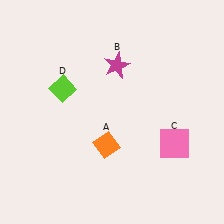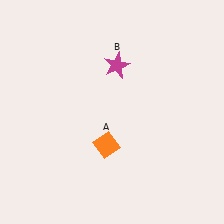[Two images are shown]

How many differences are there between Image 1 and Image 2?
There are 2 differences between the two images.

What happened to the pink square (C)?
The pink square (C) was removed in Image 2. It was in the bottom-right area of Image 1.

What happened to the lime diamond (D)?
The lime diamond (D) was removed in Image 2. It was in the top-left area of Image 1.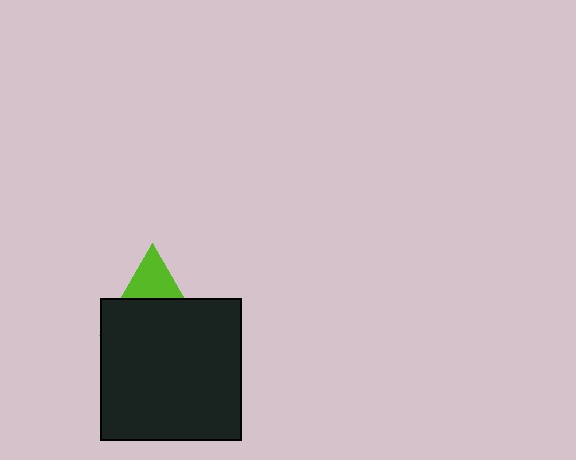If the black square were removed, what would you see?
You would see the complete lime triangle.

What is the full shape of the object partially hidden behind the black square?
The partially hidden object is a lime triangle.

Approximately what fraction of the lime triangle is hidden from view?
Roughly 65% of the lime triangle is hidden behind the black square.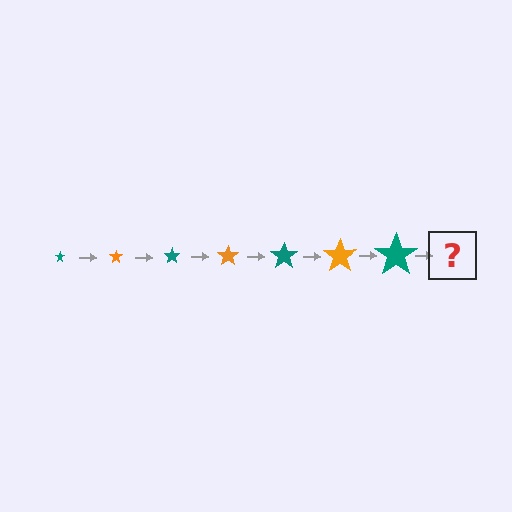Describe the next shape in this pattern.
It should be an orange star, larger than the previous one.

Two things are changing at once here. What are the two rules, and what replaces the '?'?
The two rules are that the star grows larger each step and the color cycles through teal and orange. The '?' should be an orange star, larger than the previous one.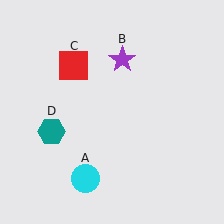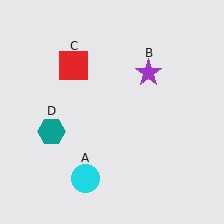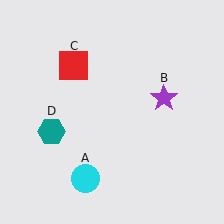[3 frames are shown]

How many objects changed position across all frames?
1 object changed position: purple star (object B).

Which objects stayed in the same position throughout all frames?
Cyan circle (object A) and red square (object C) and teal hexagon (object D) remained stationary.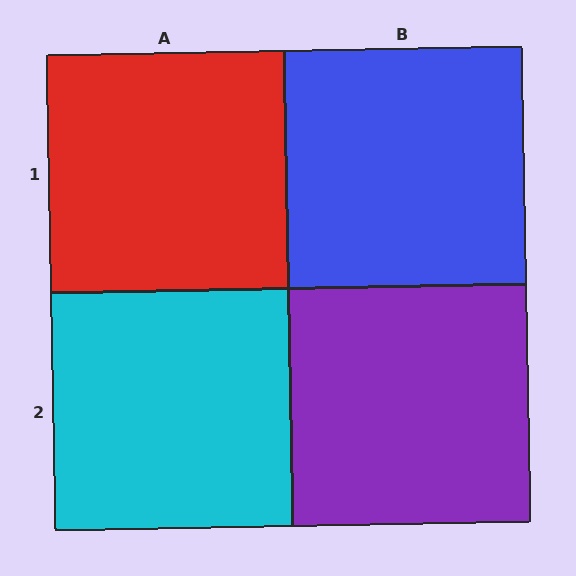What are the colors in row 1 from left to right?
Red, blue.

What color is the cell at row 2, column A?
Cyan.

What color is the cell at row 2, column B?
Purple.